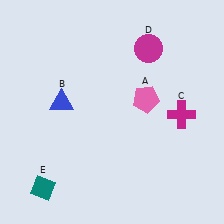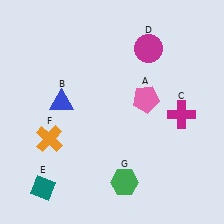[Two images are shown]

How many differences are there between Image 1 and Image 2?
There are 2 differences between the two images.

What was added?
An orange cross (F), a green hexagon (G) were added in Image 2.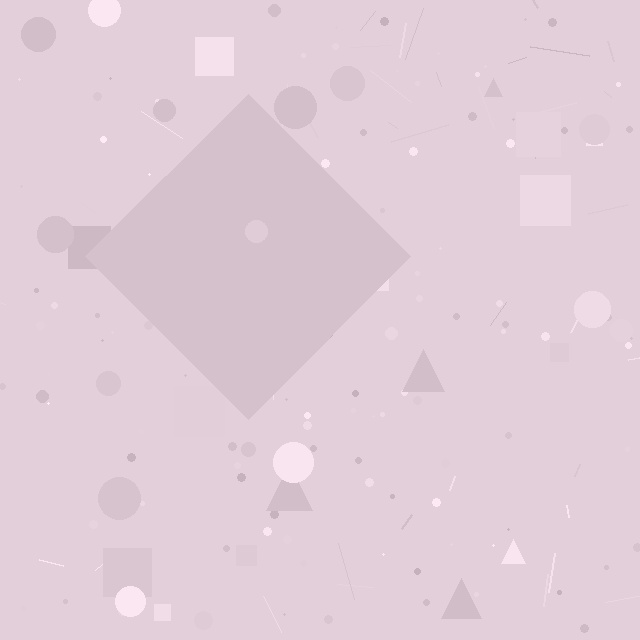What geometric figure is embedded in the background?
A diamond is embedded in the background.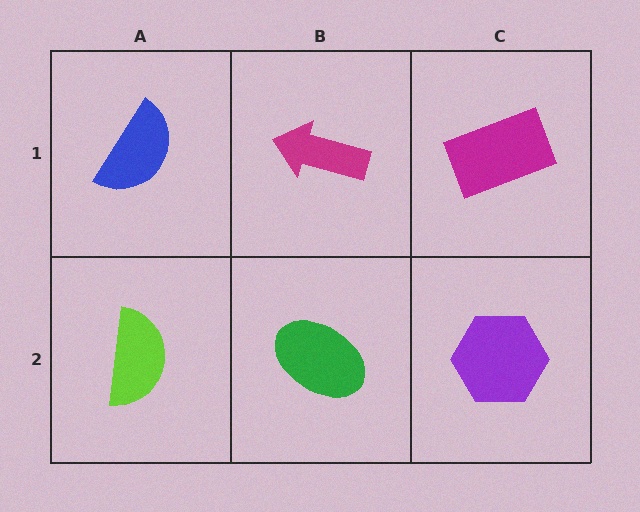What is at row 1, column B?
A magenta arrow.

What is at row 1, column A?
A blue semicircle.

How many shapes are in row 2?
3 shapes.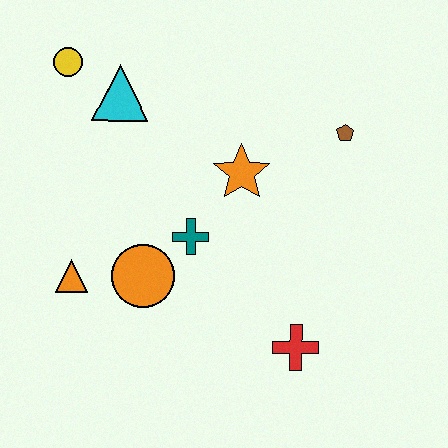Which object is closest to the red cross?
The teal cross is closest to the red cross.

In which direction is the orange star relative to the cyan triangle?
The orange star is to the right of the cyan triangle.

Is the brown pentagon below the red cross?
No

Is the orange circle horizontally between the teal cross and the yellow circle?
Yes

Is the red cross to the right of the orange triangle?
Yes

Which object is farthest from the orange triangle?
The brown pentagon is farthest from the orange triangle.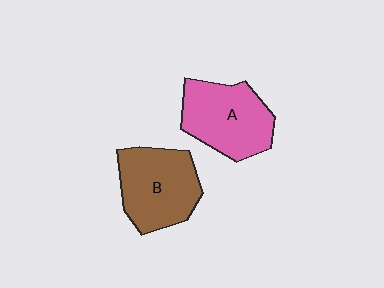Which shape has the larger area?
Shape B (brown).